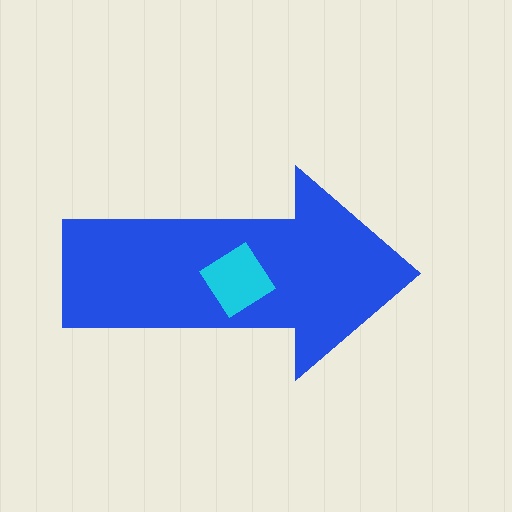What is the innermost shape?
The cyan diamond.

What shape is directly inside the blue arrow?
The cyan diamond.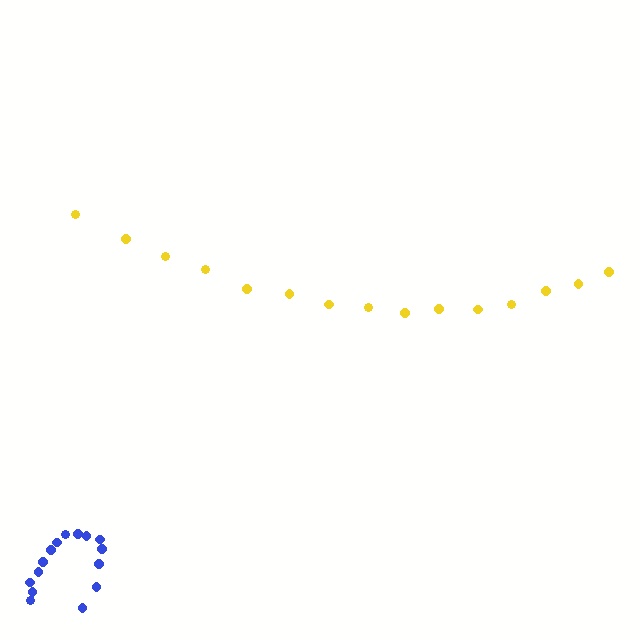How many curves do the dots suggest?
There are 2 distinct paths.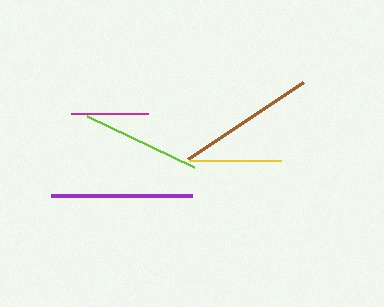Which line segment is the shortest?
The magenta line is the shortest at approximately 77 pixels.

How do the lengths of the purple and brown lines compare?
The purple and brown lines are approximately the same length.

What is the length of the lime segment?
The lime segment is approximately 118 pixels long.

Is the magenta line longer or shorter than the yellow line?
The yellow line is longer than the magenta line.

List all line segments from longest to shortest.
From longest to shortest: purple, brown, lime, yellow, magenta.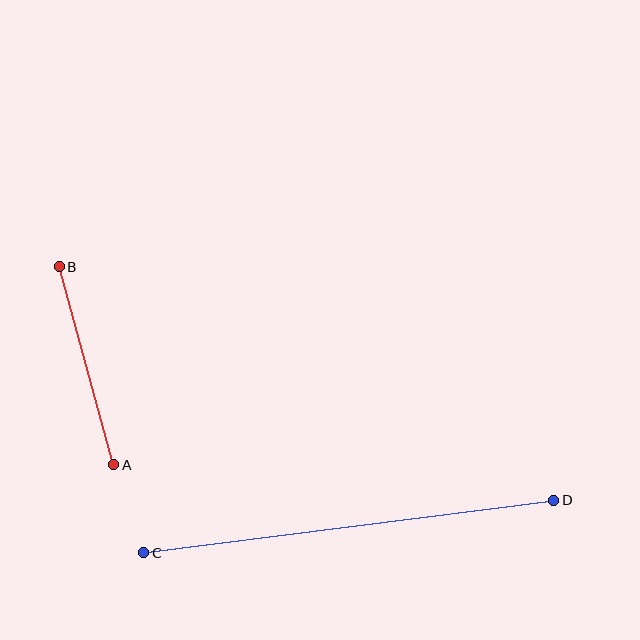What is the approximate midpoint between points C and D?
The midpoint is at approximately (349, 526) pixels.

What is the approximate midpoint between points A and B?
The midpoint is at approximately (86, 366) pixels.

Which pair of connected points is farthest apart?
Points C and D are farthest apart.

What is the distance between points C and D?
The distance is approximately 414 pixels.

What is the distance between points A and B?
The distance is approximately 205 pixels.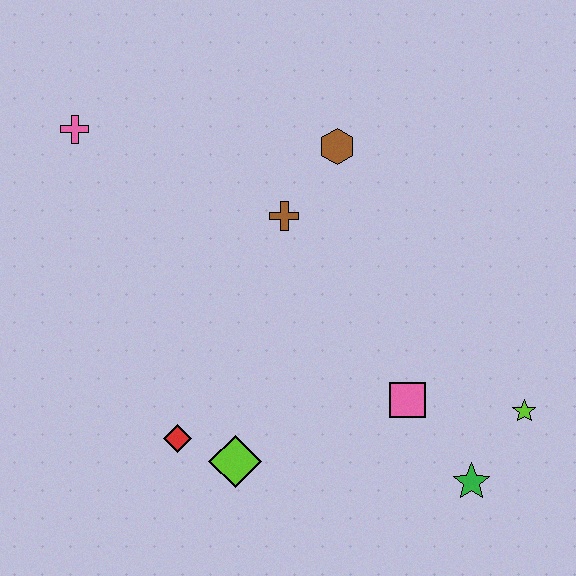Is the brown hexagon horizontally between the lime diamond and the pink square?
Yes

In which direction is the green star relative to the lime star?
The green star is below the lime star.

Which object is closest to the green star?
The lime star is closest to the green star.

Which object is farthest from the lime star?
The pink cross is farthest from the lime star.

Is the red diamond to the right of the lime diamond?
No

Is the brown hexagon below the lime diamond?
No